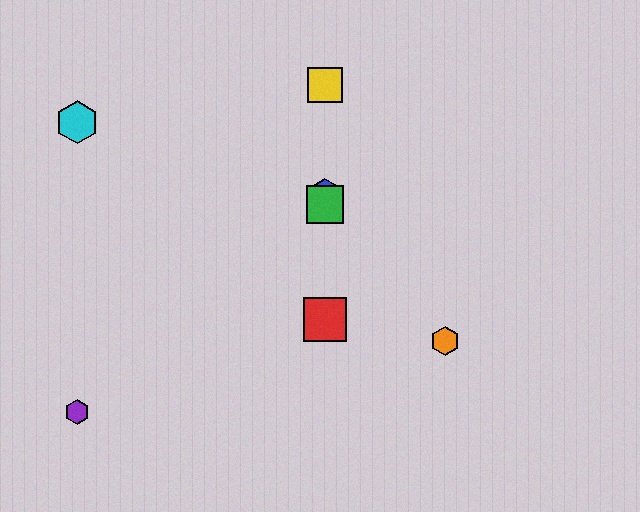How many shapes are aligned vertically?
4 shapes (the red square, the blue hexagon, the green square, the yellow square) are aligned vertically.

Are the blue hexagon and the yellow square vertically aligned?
Yes, both are at x≈325.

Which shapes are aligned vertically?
The red square, the blue hexagon, the green square, the yellow square are aligned vertically.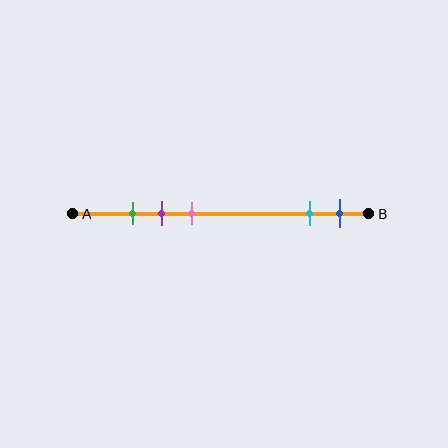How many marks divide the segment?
There are 5 marks dividing the segment.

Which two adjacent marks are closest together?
The green and purple marks are the closest adjacent pair.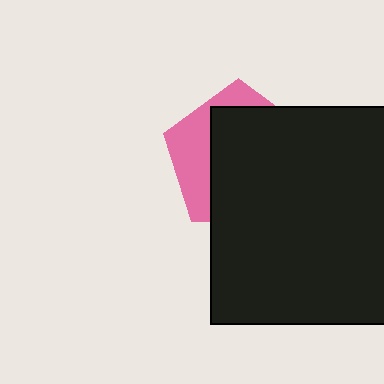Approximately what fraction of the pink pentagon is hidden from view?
Roughly 69% of the pink pentagon is hidden behind the black square.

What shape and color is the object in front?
The object in front is a black square.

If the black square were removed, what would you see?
You would see the complete pink pentagon.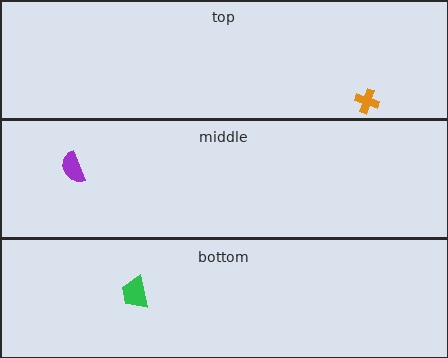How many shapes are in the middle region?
1.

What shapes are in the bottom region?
The green trapezoid.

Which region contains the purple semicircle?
The middle region.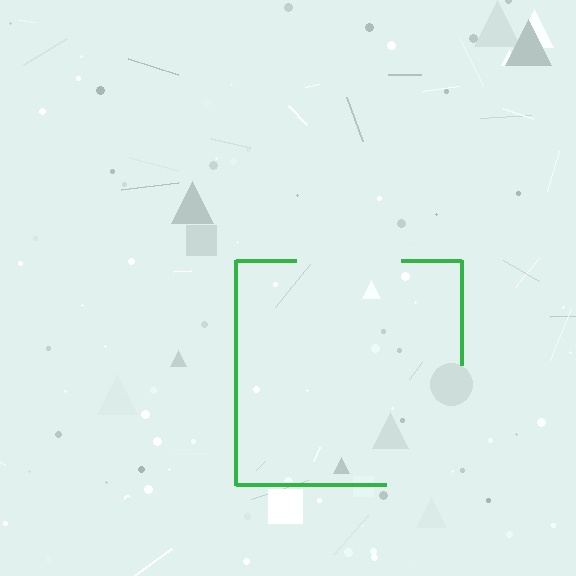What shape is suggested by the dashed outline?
The dashed outline suggests a square.